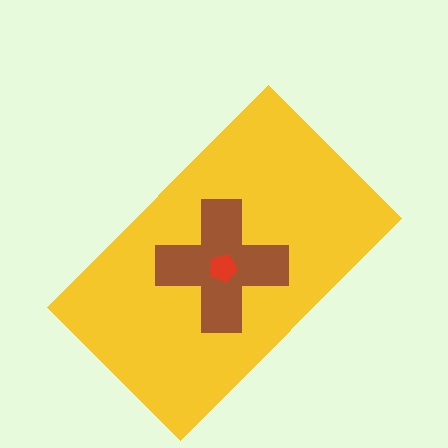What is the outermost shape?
The yellow rectangle.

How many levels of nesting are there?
3.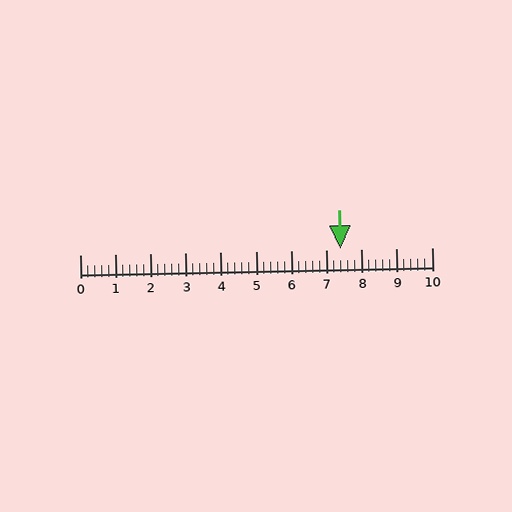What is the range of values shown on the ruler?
The ruler shows values from 0 to 10.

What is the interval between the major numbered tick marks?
The major tick marks are spaced 1 units apart.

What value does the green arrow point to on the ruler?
The green arrow points to approximately 7.4.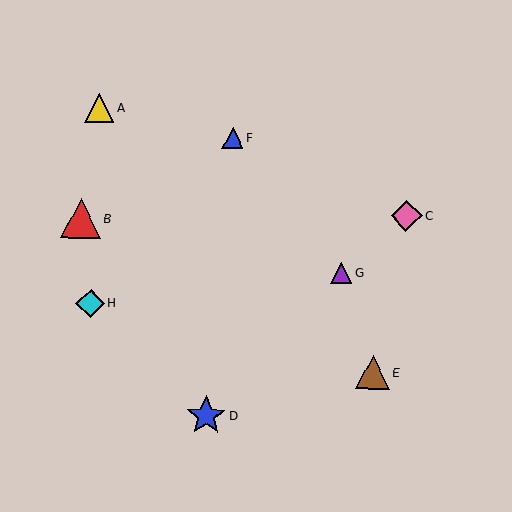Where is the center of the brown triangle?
The center of the brown triangle is at (373, 372).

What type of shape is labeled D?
Shape D is a blue star.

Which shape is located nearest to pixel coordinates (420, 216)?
The pink diamond (labeled C) at (406, 216) is nearest to that location.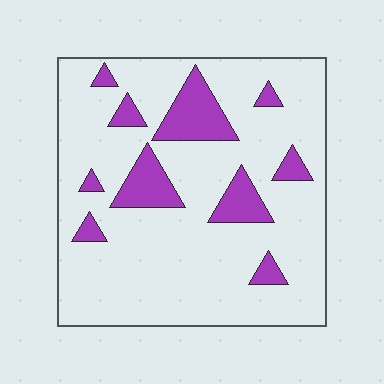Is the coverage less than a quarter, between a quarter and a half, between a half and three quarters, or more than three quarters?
Less than a quarter.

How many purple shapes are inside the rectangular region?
10.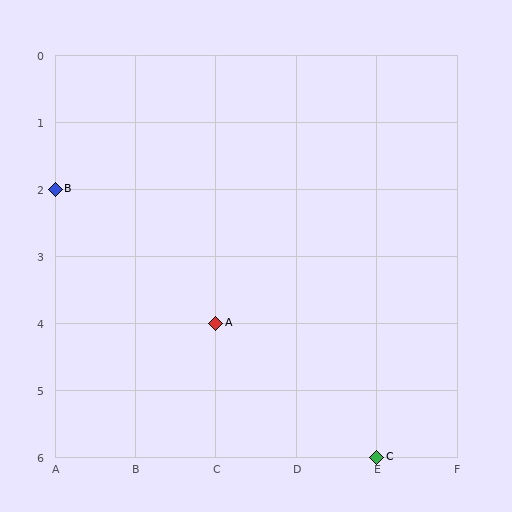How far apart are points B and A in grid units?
Points B and A are 2 columns and 2 rows apart (about 2.8 grid units diagonally).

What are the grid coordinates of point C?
Point C is at grid coordinates (E, 6).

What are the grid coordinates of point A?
Point A is at grid coordinates (C, 4).